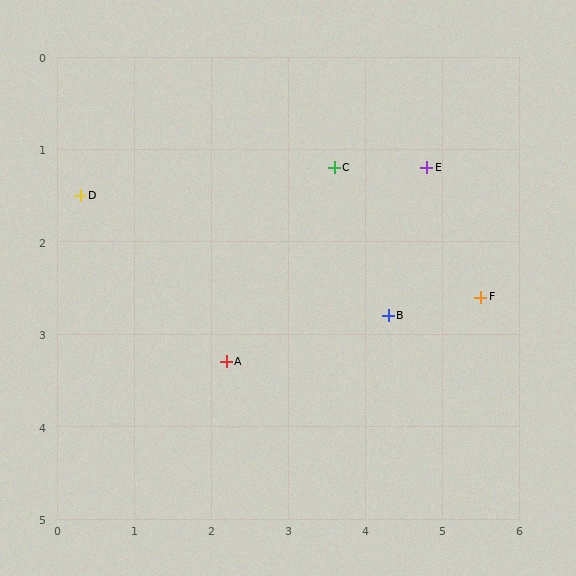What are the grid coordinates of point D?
Point D is at approximately (0.3, 1.5).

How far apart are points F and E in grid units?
Points F and E are about 1.6 grid units apart.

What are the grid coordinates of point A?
Point A is at approximately (2.2, 3.3).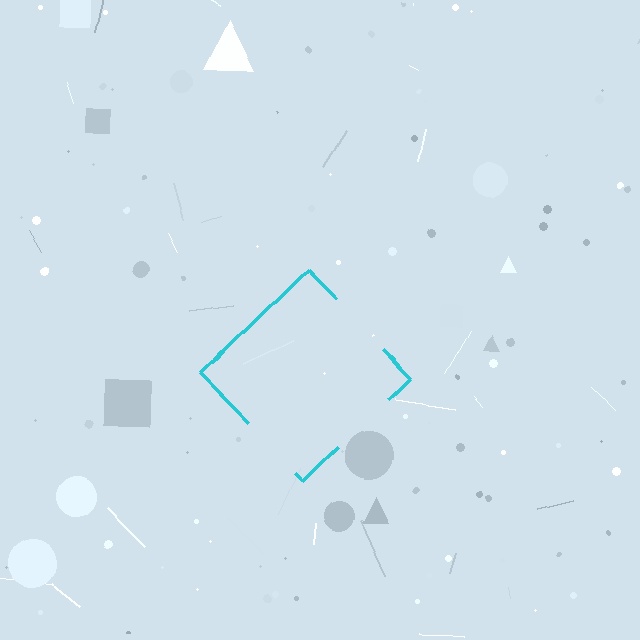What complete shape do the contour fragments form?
The contour fragments form a diamond.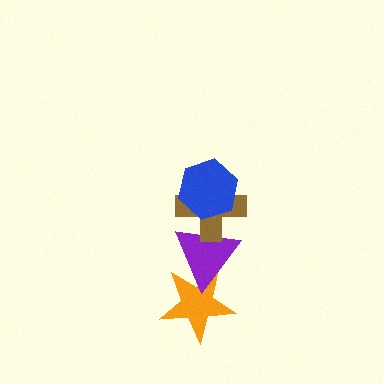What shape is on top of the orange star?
The purple triangle is on top of the orange star.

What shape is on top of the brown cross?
The blue hexagon is on top of the brown cross.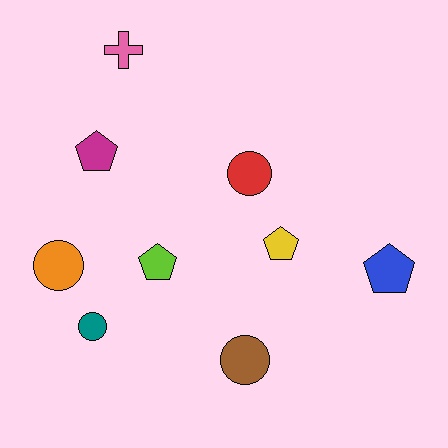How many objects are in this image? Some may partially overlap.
There are 9 objects.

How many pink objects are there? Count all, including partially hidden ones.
There is 1 pink object.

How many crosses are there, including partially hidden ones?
There is 1 cross.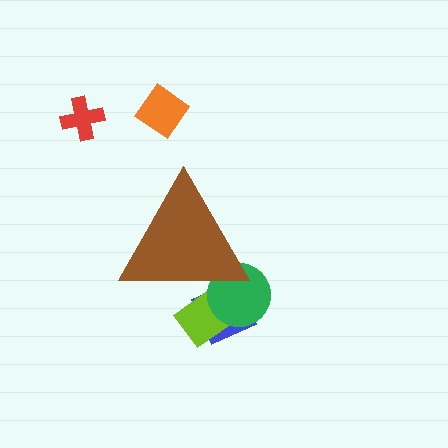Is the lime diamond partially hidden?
Yes, the lime diamond is partially hidden behind the brown triangle.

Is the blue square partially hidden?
Yes, the blue square is partially hidden behind the brown triangle.